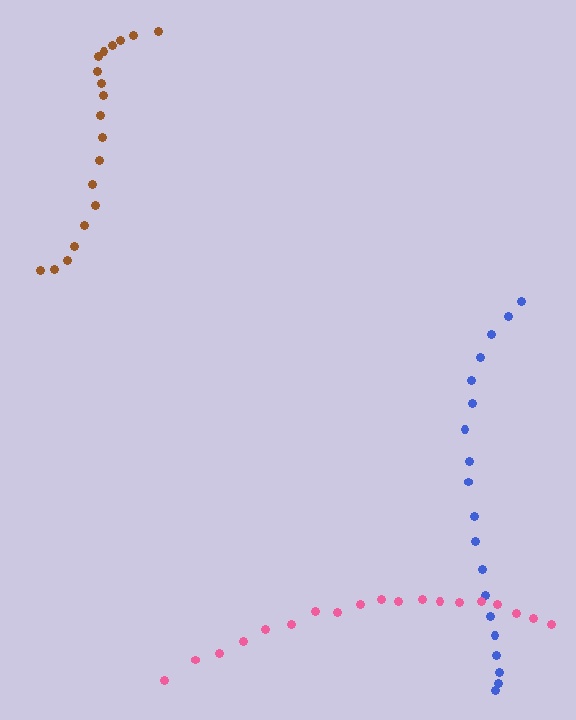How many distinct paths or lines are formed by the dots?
There are 3 distinct paths.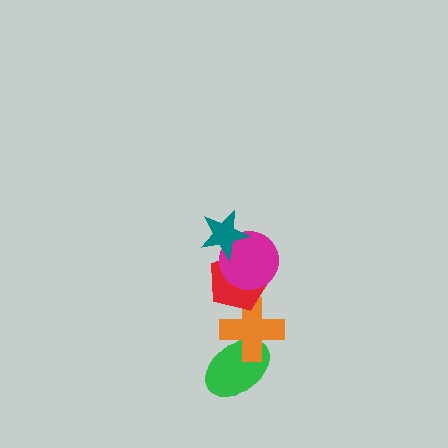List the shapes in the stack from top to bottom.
From top to bottom: the teal star, the magenta circle, the red pentagon, the orange cross, the green ellipse.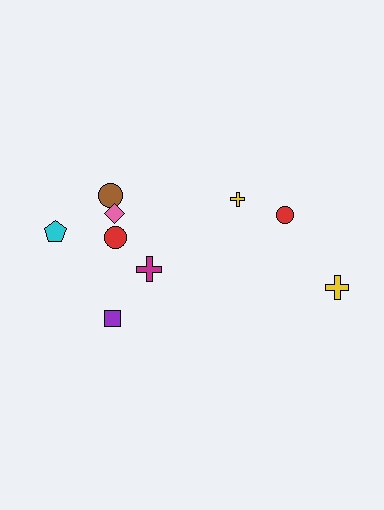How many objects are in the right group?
There are 3 objects.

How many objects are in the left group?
There are 6 objects.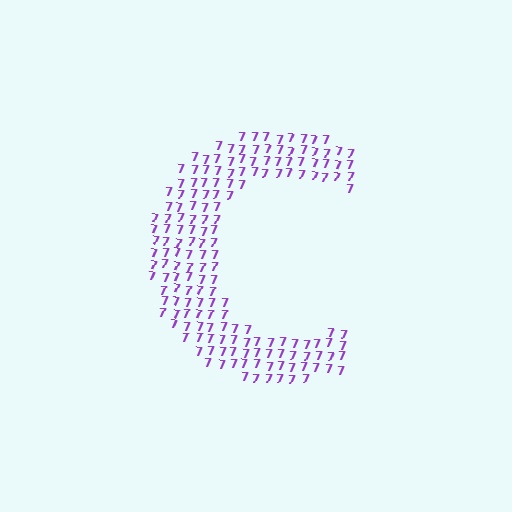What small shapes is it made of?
It is made of small digit 7's.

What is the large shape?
The large shape is the letter C.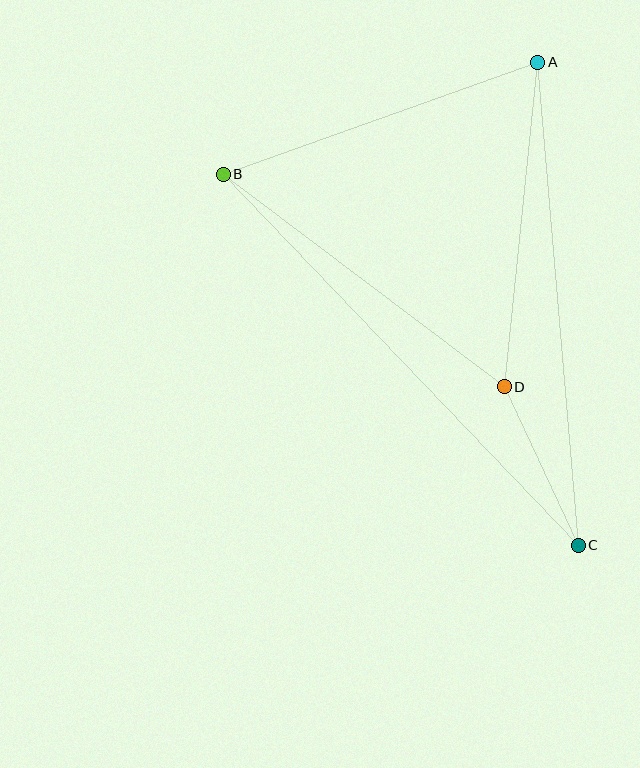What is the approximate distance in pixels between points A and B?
The distance between A and B is approximately 334 pixels.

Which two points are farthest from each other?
Points B and C are farthest from each other.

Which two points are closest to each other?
Points C and D are closest to each other.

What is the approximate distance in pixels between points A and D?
The distance between A and D is approximately 326 pixels.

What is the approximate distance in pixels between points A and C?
The distance between A and C is approximately 484 pixels.